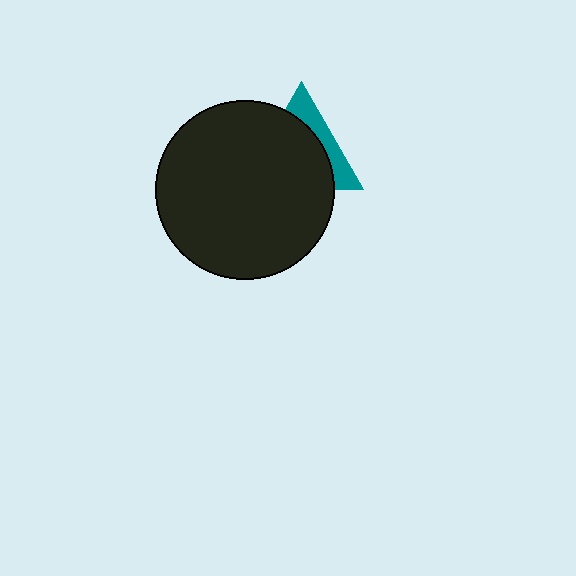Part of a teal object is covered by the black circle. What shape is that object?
It is a triangle.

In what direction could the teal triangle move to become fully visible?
The teal triangle could move toward the upper-right. That would shift it out from behind the black circle entirely.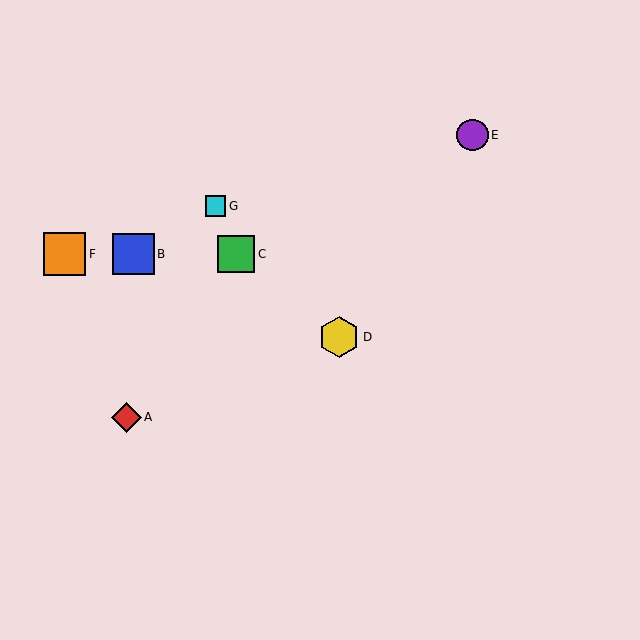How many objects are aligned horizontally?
3 objects (B, C, F) are aligned horizontally.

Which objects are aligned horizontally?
Objects B, C, F are aligned horizontally.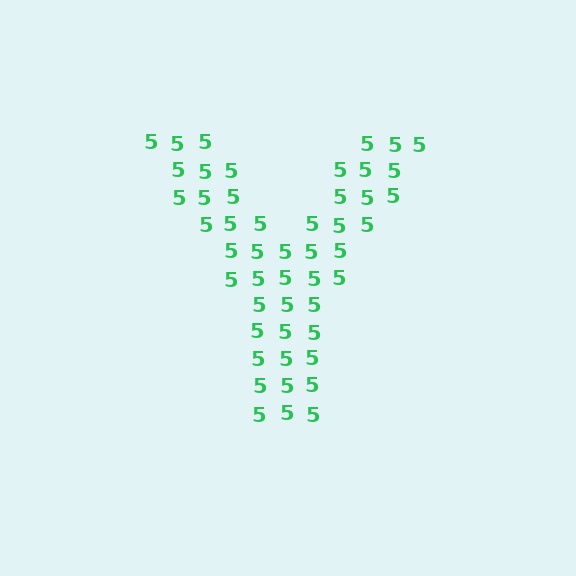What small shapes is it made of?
It is made of small digit 5's.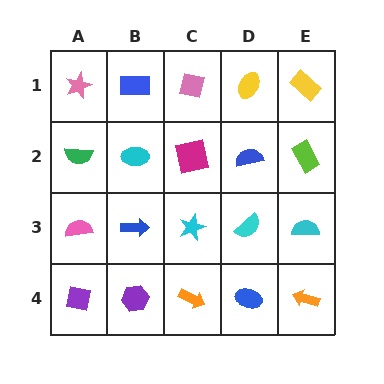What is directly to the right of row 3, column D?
A cyan semicircle.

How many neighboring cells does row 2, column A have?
3.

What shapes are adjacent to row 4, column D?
A cyan semicircle (row 3, column D), an orange arrow (row 4, column C), an orange arrow (row 4, column E).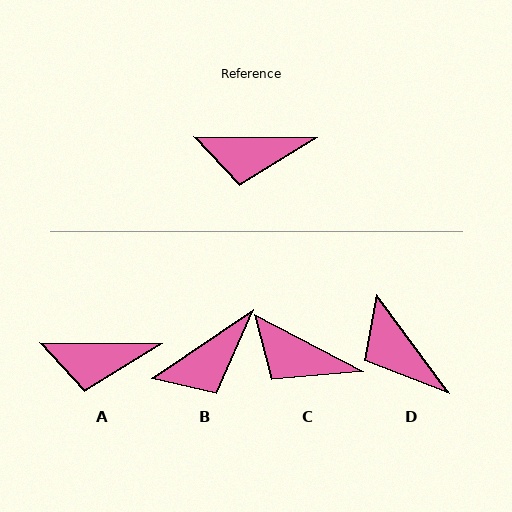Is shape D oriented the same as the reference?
No, it is off by about 53 degrees.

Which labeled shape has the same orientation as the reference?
A.